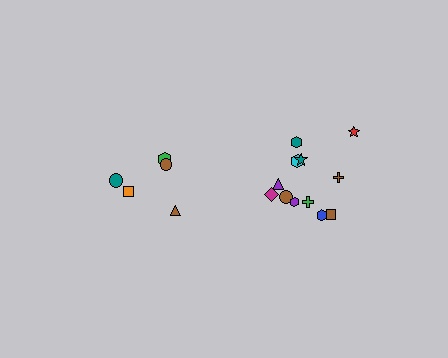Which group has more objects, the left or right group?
The right group.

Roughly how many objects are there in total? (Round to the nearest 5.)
Roughly 15 objects in total.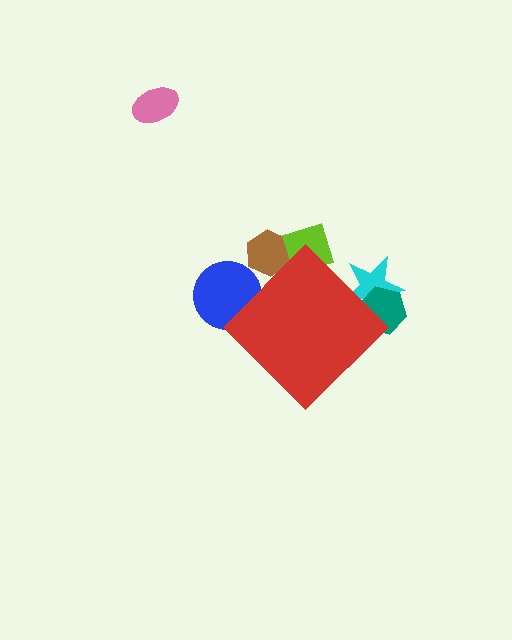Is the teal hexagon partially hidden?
Yes, the teal hexagon is partially hidden behind the red diamond.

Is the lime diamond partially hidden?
Yes, the lime diamond is partially hidden behind the red diamond.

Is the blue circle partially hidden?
Yes, the blue circle is partially hidden behind the red diamond.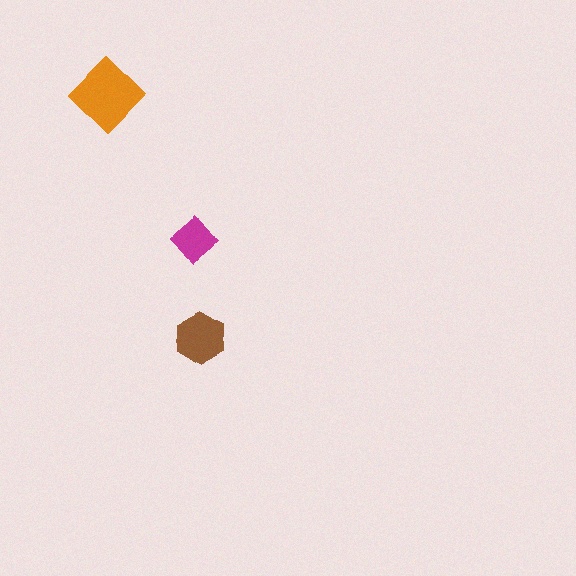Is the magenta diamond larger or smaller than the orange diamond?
Smaller.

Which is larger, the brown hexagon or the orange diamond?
The orange diamond.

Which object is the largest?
The orange diamond.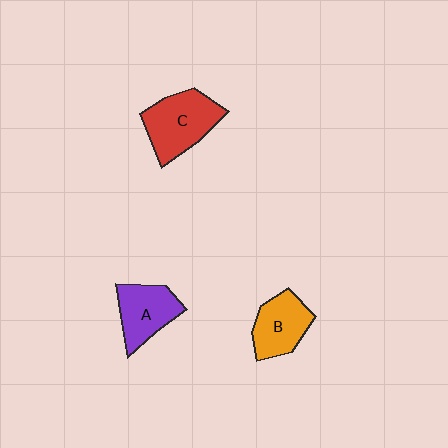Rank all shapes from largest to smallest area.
From largest to smallest: C (red), A (purple), B (orange).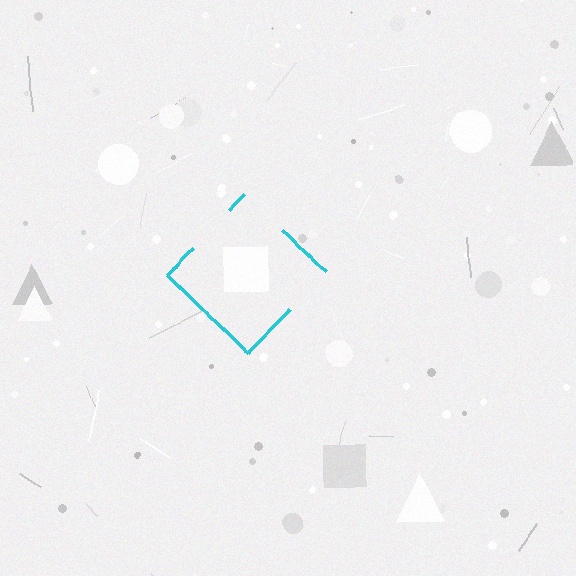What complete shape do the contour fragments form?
The contour fragments form a diamond.